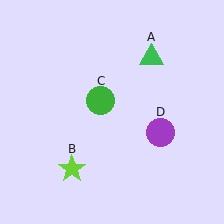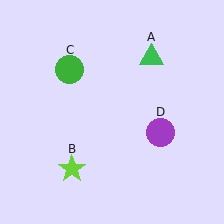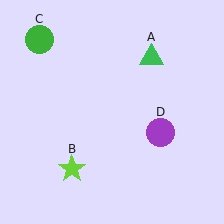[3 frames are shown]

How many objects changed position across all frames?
1 object changed position: green circle (object C).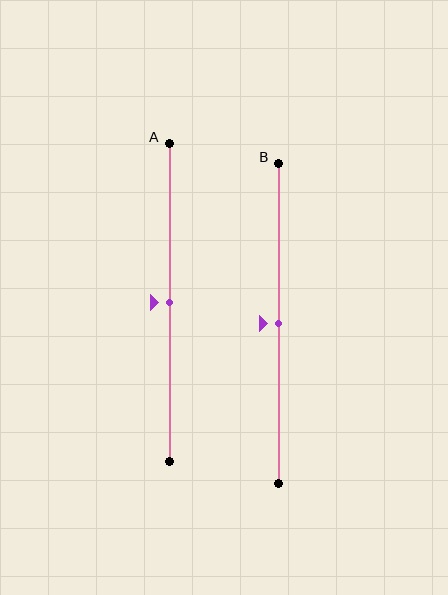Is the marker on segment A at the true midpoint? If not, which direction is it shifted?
Yes, the marker on segment A is at the true midpoint.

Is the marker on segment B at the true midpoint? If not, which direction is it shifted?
Yes, the marker on segment B is at the true midpoint.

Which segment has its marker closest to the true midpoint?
Segment A has its marker closest to the true midpoint.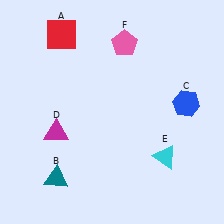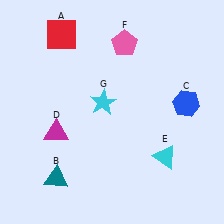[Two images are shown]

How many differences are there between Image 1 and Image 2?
There is 1 difference between the two images.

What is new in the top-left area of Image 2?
A cyan star (G) was added in the top-left area of Image 2.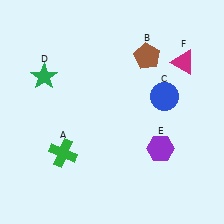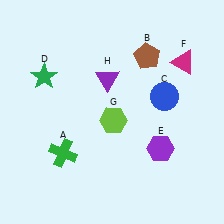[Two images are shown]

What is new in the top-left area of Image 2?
A purple triangle (H) was added in the top-left area of Image 2.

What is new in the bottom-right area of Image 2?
A lime hexagon (G) was added in the bottom-right area of Image 2.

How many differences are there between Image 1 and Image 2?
There are 2 differences between the two images.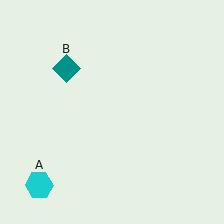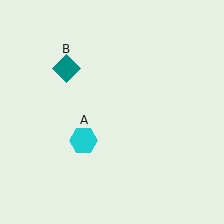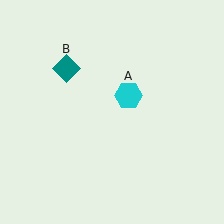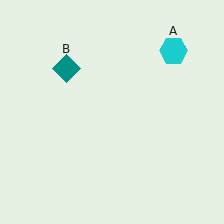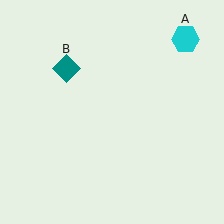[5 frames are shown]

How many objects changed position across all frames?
1 object changed position: cyan hexagon (object A).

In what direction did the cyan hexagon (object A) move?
The cyan hexagon (object A) moved up and to the right.